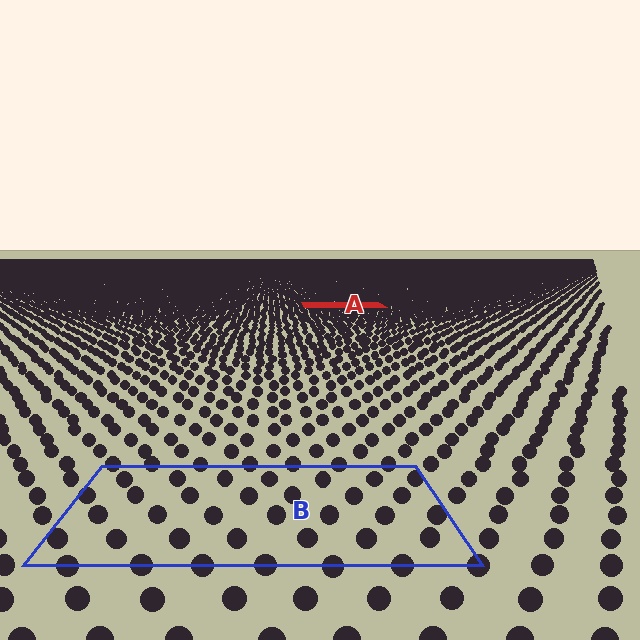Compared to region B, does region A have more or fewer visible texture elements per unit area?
Region A has more texture elements per unit area — they are packed more densely because it is farther away.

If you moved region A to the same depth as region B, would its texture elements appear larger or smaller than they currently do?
They would appear larger. At a closer depth, the same texture elements are projected at a bigger on-screen size.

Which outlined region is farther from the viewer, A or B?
Region A is farther from the viewer — the texture elements inside it appear smaller and more densely packed.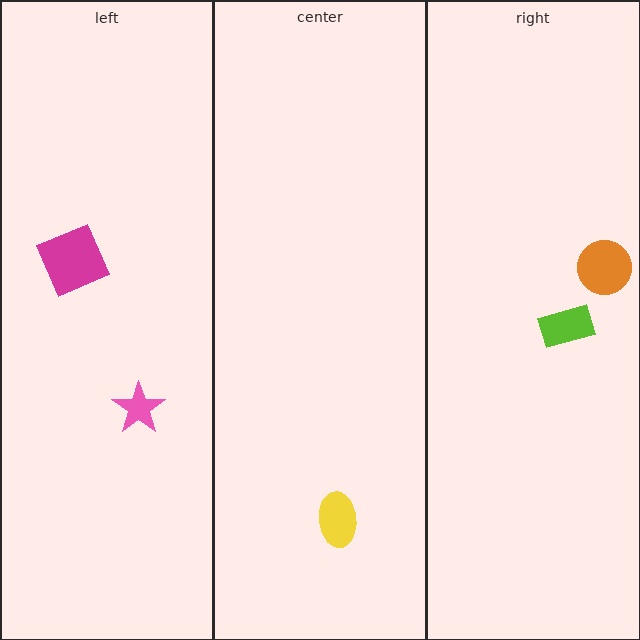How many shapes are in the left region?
2.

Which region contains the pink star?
The left region.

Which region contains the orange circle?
The right region.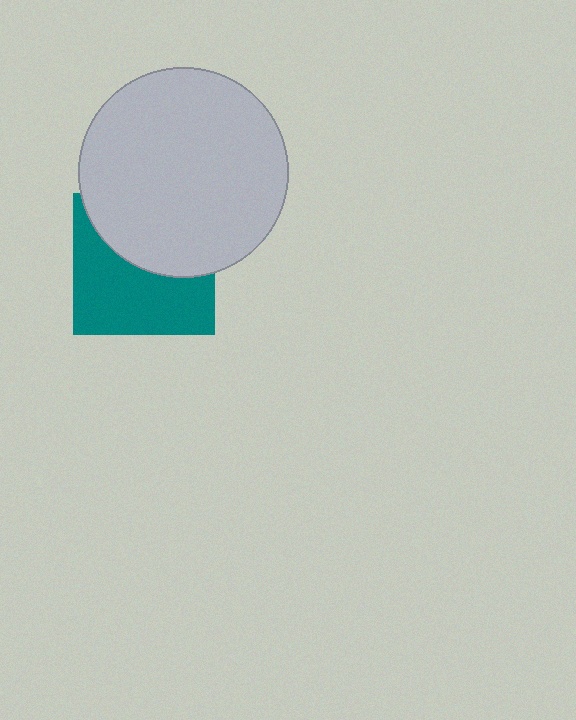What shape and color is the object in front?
The object in front is a light gray circle.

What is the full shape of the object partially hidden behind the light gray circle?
The partially hidden object is a teal square.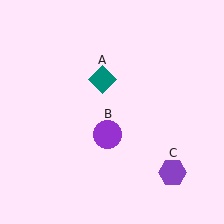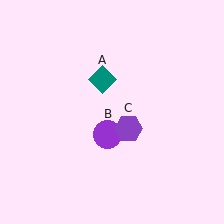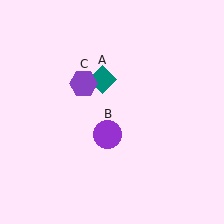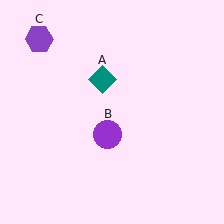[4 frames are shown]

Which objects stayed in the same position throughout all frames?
Teal diamond (object A) and purple circle (object B) remained stationary.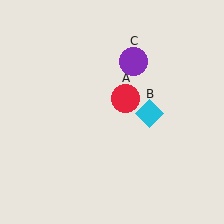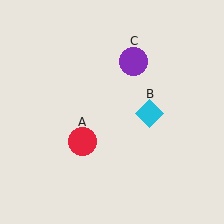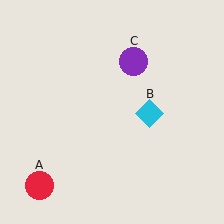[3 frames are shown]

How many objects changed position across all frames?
1 object changed position: red circle (object A).